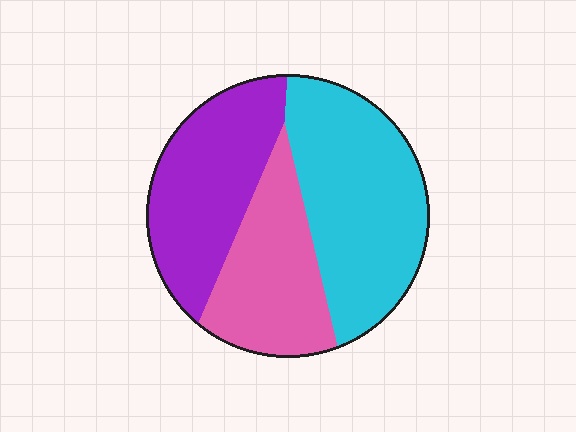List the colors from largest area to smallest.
From largest to smallest: cyan, purple, pink.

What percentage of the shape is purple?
Purple covers 32% of the shape.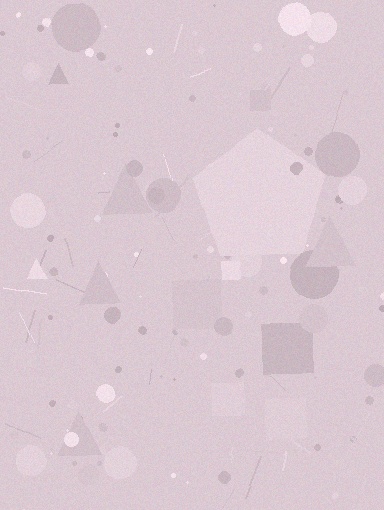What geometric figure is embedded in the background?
A pentagon is embedded in the background.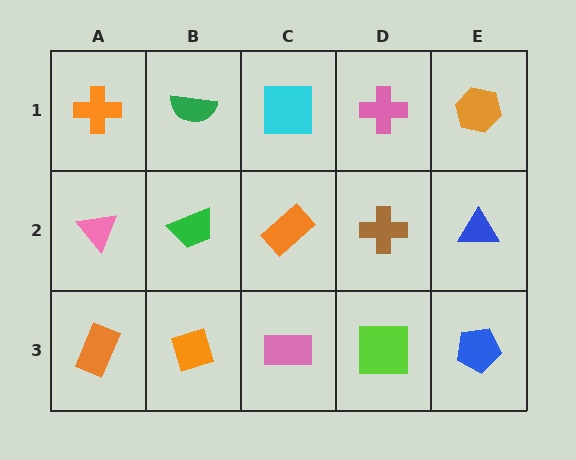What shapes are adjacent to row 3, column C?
An orange rectangle (row 2, column C), an orange diamond (row 3, column B), a lime square (row 3, column D).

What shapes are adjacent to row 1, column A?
A pink triangle (row 2, column A), a green semicircle (row 1, column B).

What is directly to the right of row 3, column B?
A pink rectangle.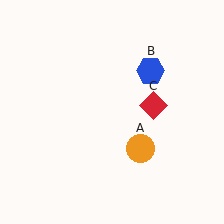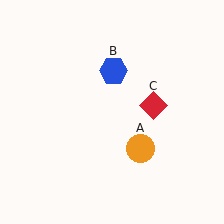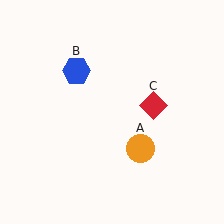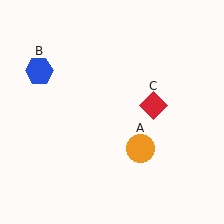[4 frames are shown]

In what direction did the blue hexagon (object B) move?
The blue hexagon (object B) moved left.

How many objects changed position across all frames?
1 object changed position: blue hexagon (object B).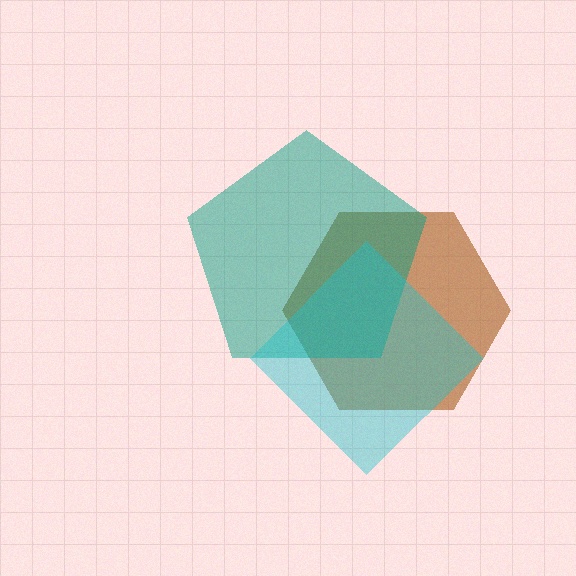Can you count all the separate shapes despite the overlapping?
Yes, there are 3 separate shapes.